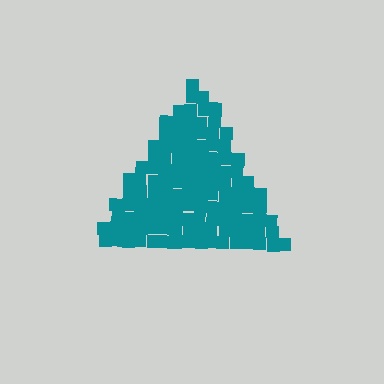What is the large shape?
The large shape is a triangle.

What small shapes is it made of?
It is made of small squares.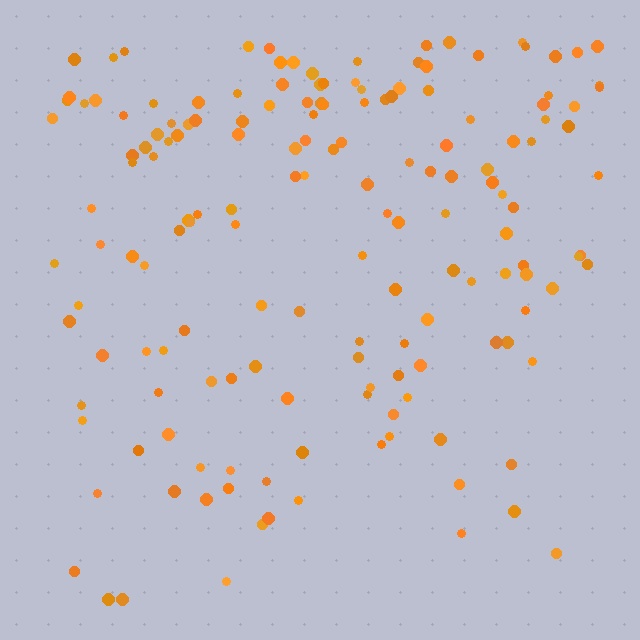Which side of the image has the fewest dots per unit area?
The bottom.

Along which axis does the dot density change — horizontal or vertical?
Vertical.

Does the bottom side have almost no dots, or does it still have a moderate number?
Still a moderate number, just noticeably fewer than the top.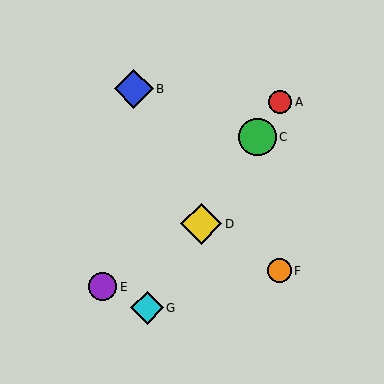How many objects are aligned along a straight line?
4 objects (A, C, D, G) are aligned along a straight line.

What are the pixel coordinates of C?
Object C is at (257, 137).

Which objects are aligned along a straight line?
Objects A, C, D, G are aligned along a straight line.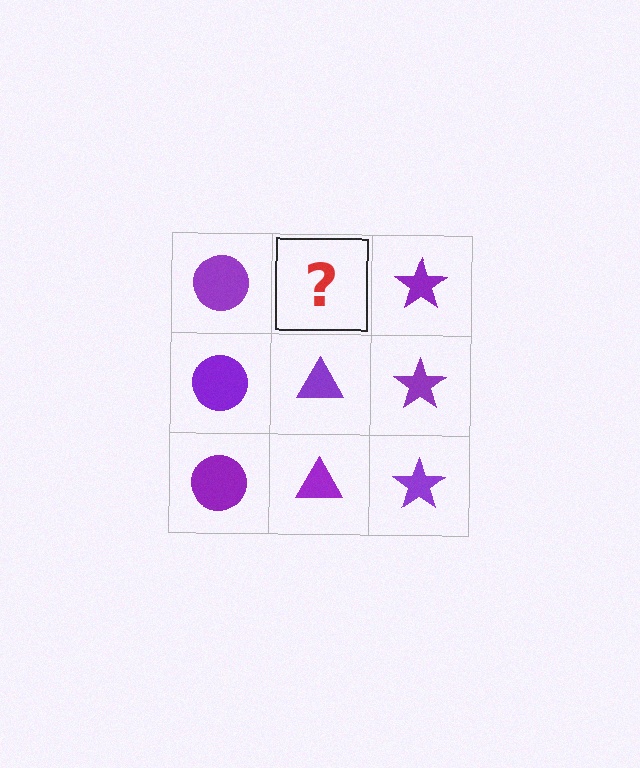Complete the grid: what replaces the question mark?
The question mark should be replaced with a purple triangle.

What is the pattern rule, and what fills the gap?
The rule is that each column has a consistent shape. The gap should be filled with a purple triangle.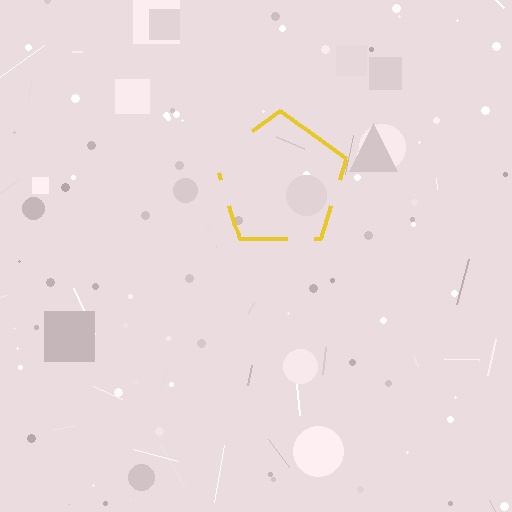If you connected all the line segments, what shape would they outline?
They would outline a pentagon.